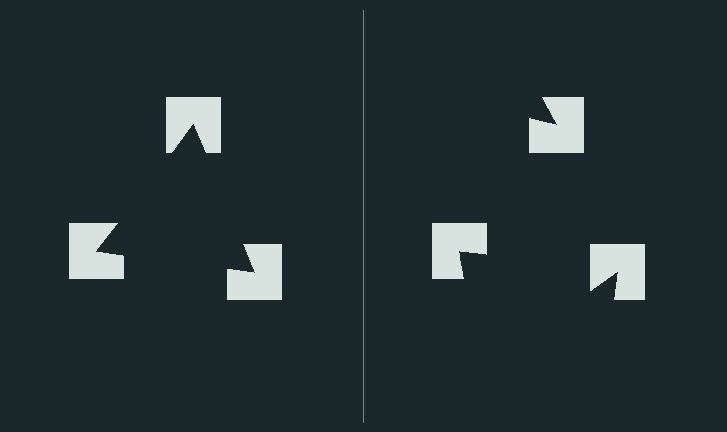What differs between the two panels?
The notched squares are positioned identically on both sides; only the wedge orientations differ. On the left they align to a triangle; on the right they are misaligned.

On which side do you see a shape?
An illusory triangle appears on the left side. On the right side the wedge cuts are rotated, so no coherent shape forms.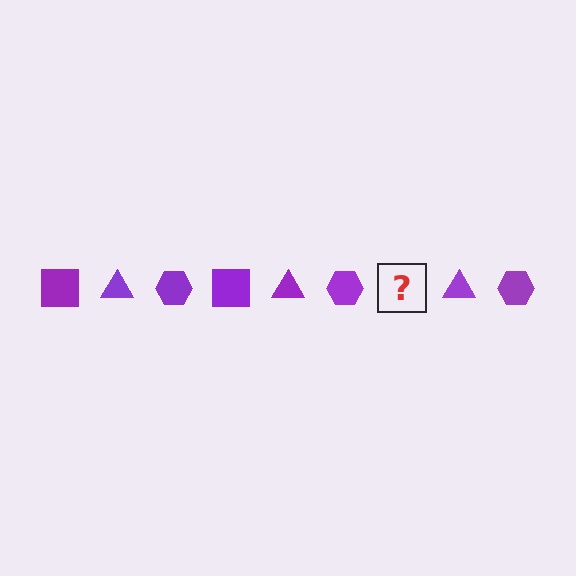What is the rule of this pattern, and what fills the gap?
The rule is that the pattern cycles through square, triangle, hexagon shapes in purple. The gap should be filled with a purple square.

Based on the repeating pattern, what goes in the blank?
The blank should be a purple square.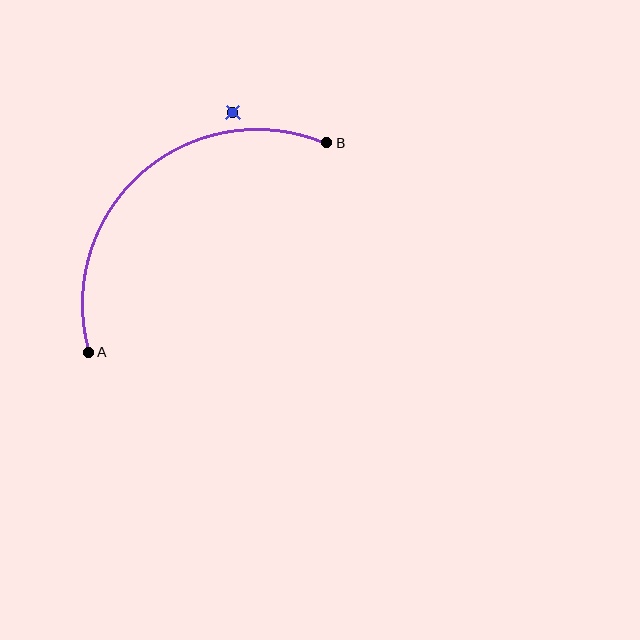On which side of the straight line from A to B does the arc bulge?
The arc bulges above and to the left of the straight line connecting A and B.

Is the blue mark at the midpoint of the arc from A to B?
No — the blue mark does not lie on the arc at all. It sits slightly outside the curve.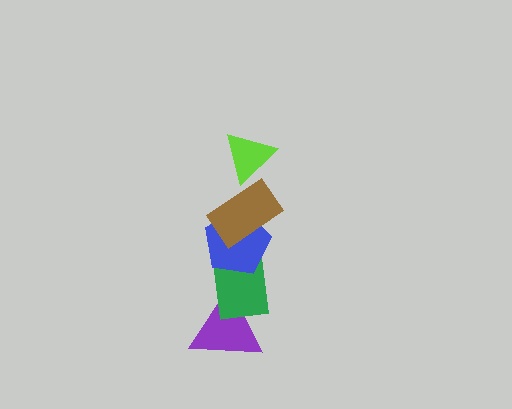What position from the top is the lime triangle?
The lime triangle is 1st from the top.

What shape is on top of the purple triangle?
The green rectangle is on top of the purple triangle.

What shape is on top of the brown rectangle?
The lime triangle is on top of the brown rectangle.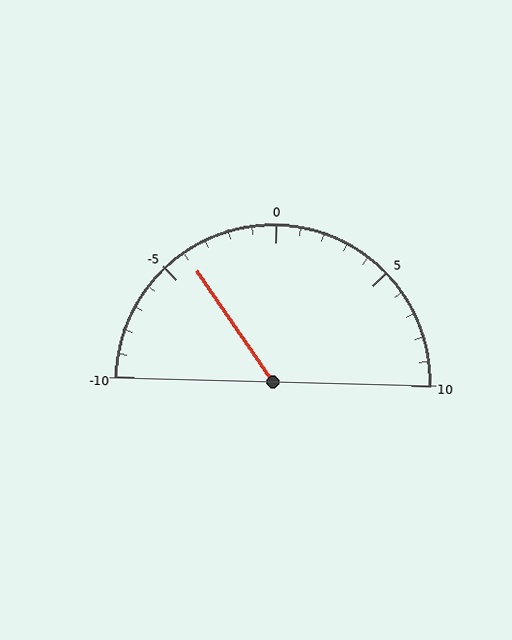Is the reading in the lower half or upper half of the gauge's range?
The reading is in the lower half of the range (-10 to 10).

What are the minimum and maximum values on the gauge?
The gauge ranges from -10 to 10.